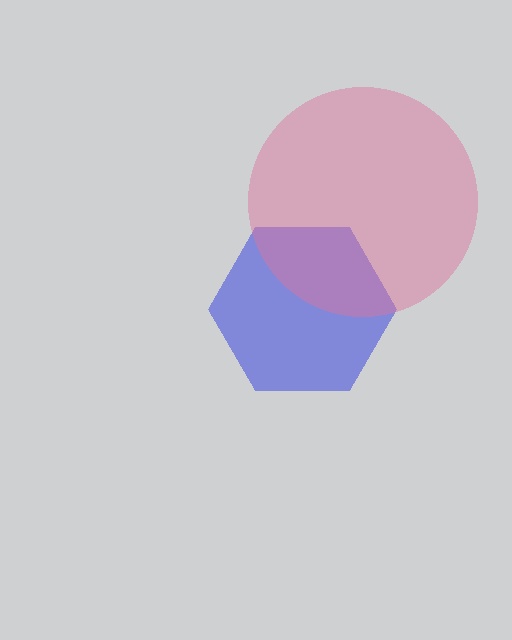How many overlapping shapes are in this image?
There are 2 overlapping shapes in the image.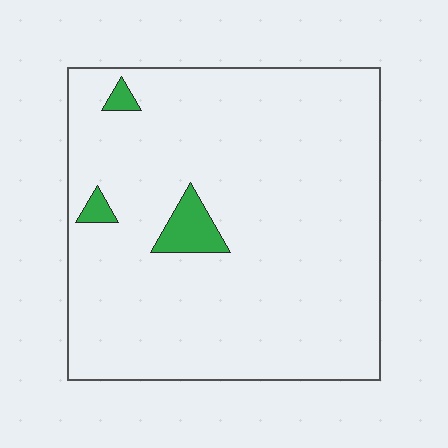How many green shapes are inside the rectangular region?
3.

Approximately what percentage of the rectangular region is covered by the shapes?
Approximately 5%.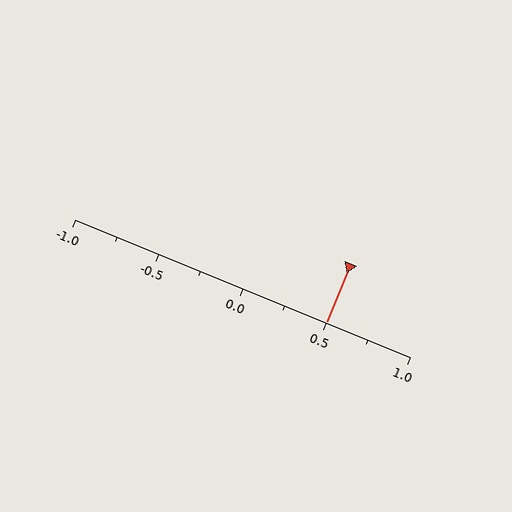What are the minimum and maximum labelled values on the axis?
The axis runs from -1.0 to 1.0.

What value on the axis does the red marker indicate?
The marker indicates approximately 0.5.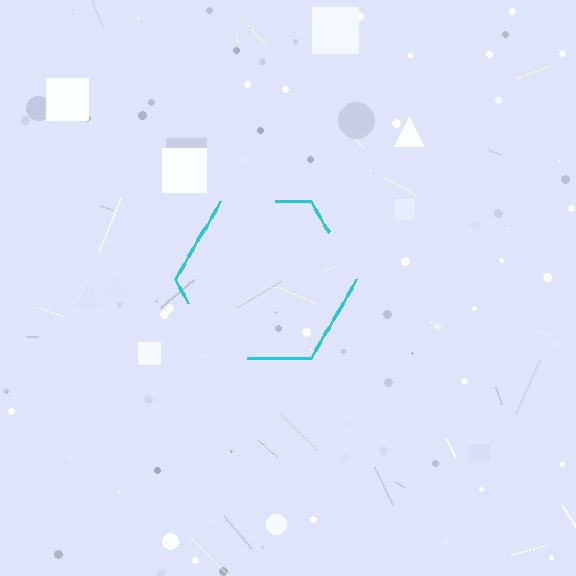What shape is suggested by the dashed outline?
The dashed outline suggests a hexagon.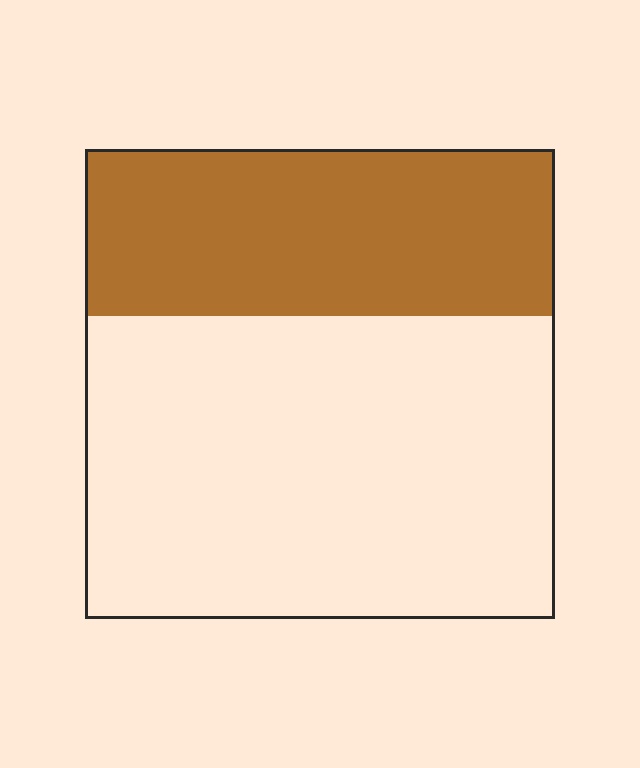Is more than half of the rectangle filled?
No.